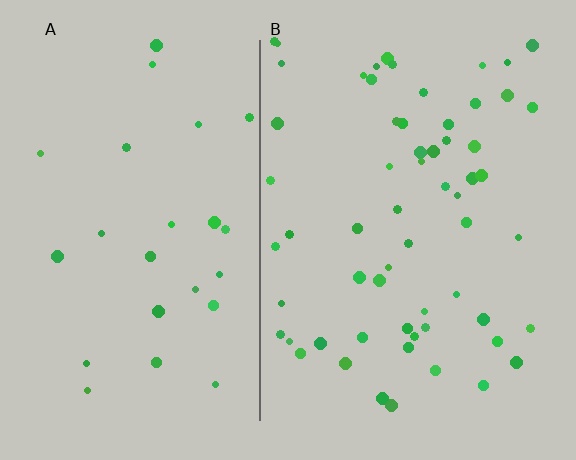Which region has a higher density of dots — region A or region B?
B (the right).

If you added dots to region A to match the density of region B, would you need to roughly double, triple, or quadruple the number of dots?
Approximately double.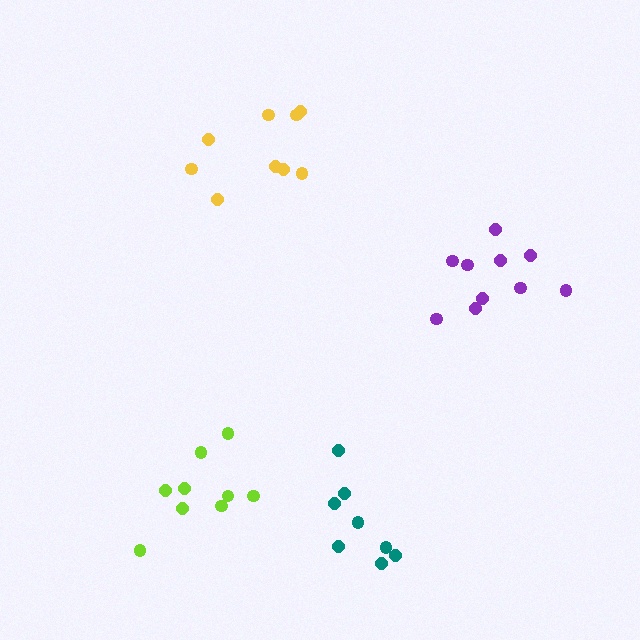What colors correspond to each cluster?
The clusters are colored: teal, purple, yellow, lime.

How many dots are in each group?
Group 1: 8 dots, Group 2: 10 dots, Group 3: 9 dots, Group 4: 9 dots (36 total).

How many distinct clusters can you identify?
There are 4 distinct clusters.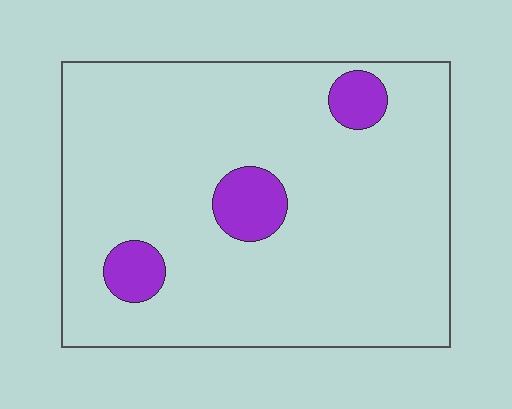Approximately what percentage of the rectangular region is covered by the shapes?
Approximately 10%.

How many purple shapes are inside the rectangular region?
3.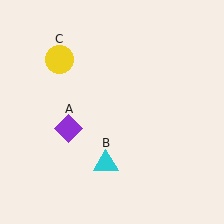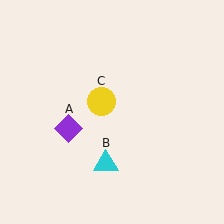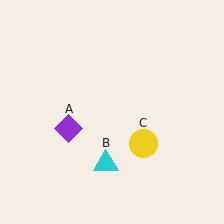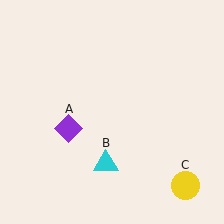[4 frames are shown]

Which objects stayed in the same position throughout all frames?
Purple diamond (object A) and cyan triangle (object B) remained stationary.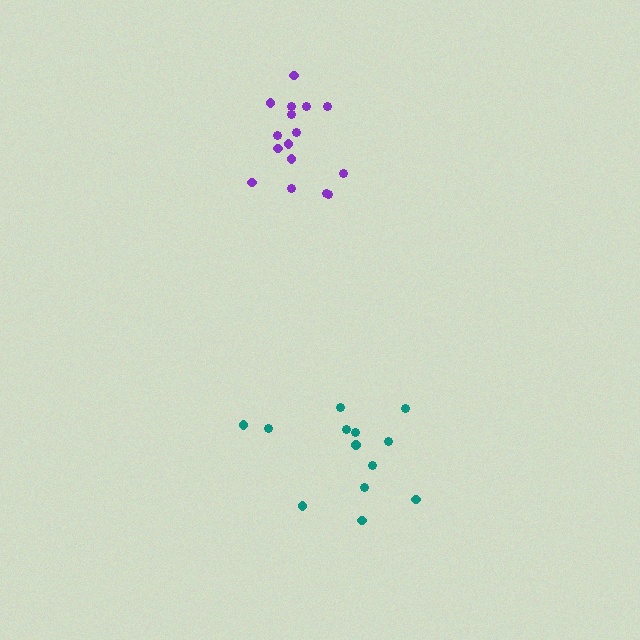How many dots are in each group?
Group 1: 13 dots, Group 2: 16 dots (29 total).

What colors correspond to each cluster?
The clusters are colored: teal, purple.